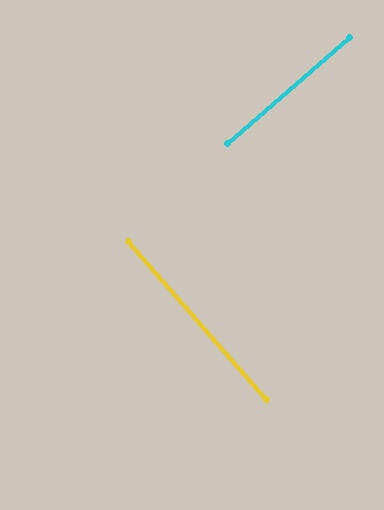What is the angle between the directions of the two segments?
Approximately 90 degrees.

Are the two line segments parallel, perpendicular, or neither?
Perpendicular — they meet at approximately 90°.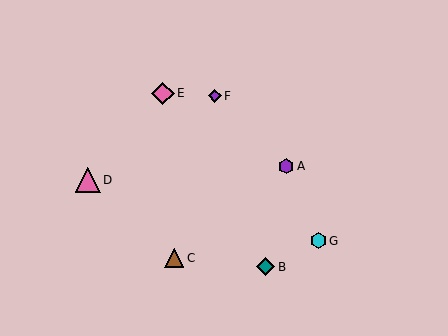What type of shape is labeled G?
Shape G is a cyan hexagon.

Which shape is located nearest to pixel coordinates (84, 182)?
The pink triangle (labeled D) at (88, 180) is nearest to that location.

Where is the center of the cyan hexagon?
The center of the cyan hexagon is at (318, 241).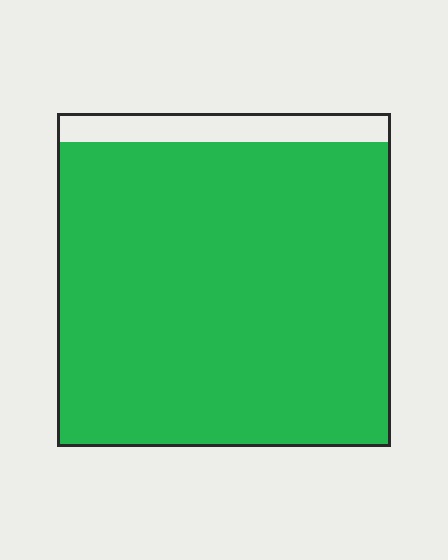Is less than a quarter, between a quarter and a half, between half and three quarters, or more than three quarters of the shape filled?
More than three quarters.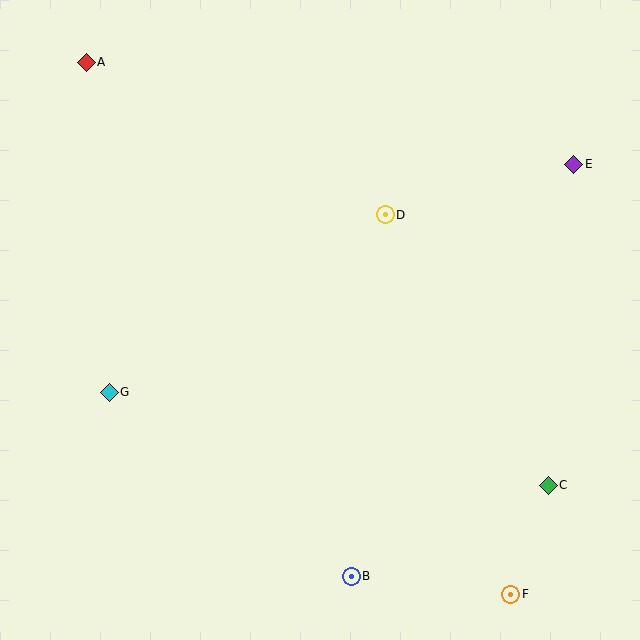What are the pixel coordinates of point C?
Point C is at (548, 485).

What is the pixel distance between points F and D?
The distance between F and D is 400 pixels.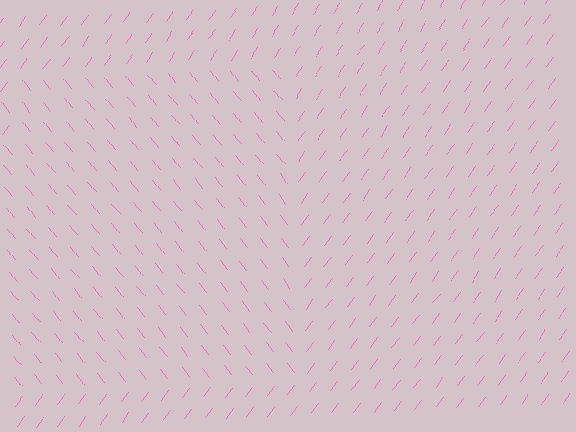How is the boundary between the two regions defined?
The boundary is defined purely by a change in line orientation (approximately 74 degrees difference). All lines are the same color and thickness.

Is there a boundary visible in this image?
Yes, there is a texture boundary formed by a change in line orientation.